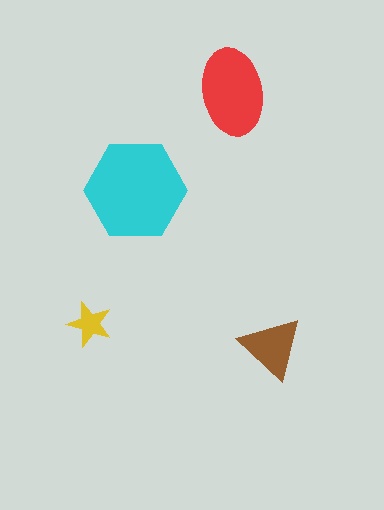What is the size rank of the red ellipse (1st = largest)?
2nd.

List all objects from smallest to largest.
The yellow star, the brown triangle, the red ellipse, the cyan hexagon.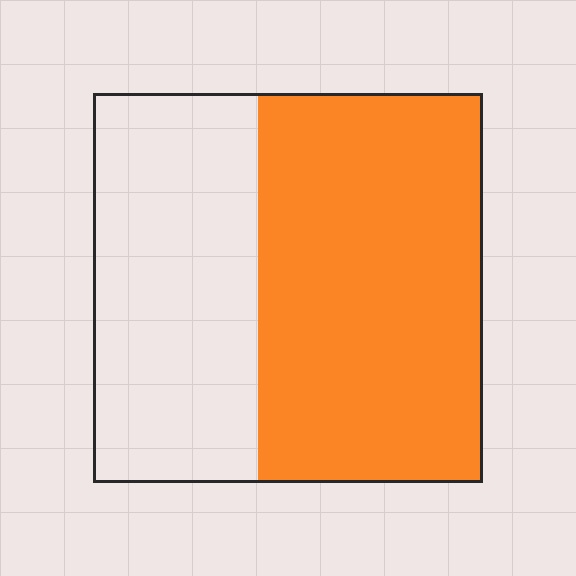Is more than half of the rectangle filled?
Yes.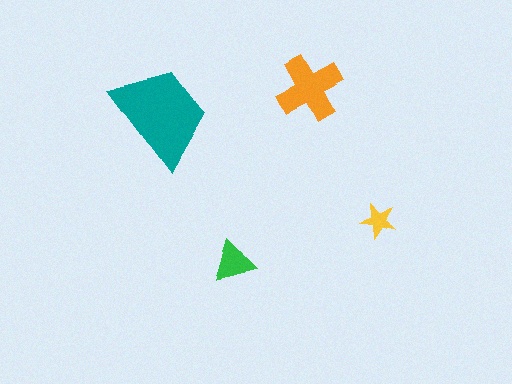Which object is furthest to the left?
The teal trapezoid is leftmost.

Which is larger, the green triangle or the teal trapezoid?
The teal trapezoid.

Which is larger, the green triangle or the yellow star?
The green triangle.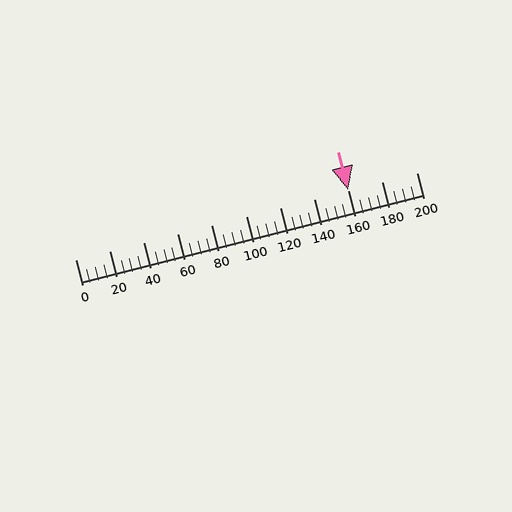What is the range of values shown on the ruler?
The ruler shows values from 0 to 200.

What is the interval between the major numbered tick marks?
The major tick marks are spaced 20 units apart.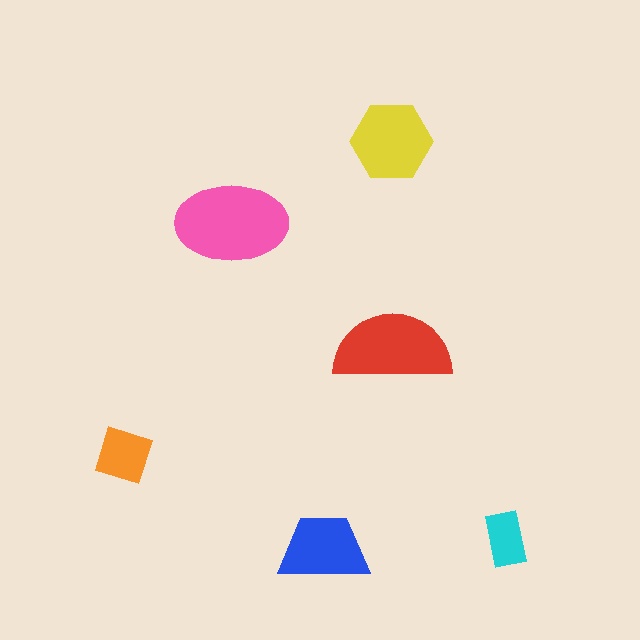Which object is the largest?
The pink ellipse.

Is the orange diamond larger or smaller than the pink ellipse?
Smaller.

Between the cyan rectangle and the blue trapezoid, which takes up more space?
The blue trapezoid.